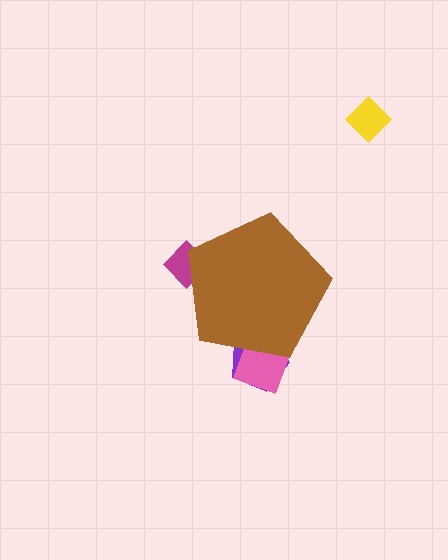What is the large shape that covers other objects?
A brown pentagon.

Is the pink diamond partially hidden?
Yes, the pink diamond is partially hidden behind the brown pentagon.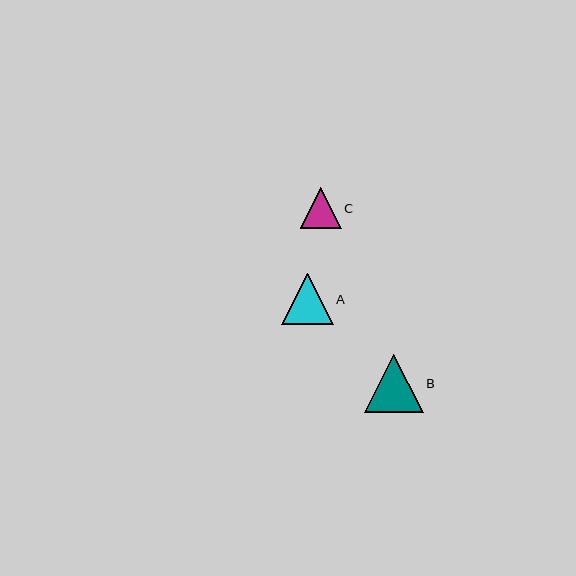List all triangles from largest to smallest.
From largest to smallest: B, A, C.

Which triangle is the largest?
Triangle B is the largest with a size of approximately 59 pixels.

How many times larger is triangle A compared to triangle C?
Triangle A is approximately 1.2 times the size of triangle C.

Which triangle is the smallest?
Triangle C is the smallest with a size of approximately 41 pixels.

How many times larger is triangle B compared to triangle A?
Triangle B is approximately 1.1 times the size of triangle A.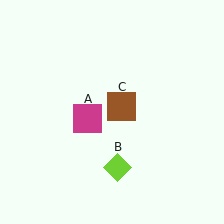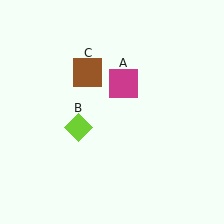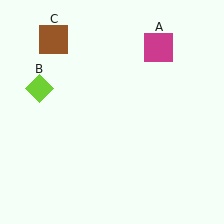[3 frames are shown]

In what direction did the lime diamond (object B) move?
The lime diamond (object B) moved up and to the left.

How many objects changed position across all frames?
3 objects changed position: magenta square (object A), lime diamond (object B), brown square (object C).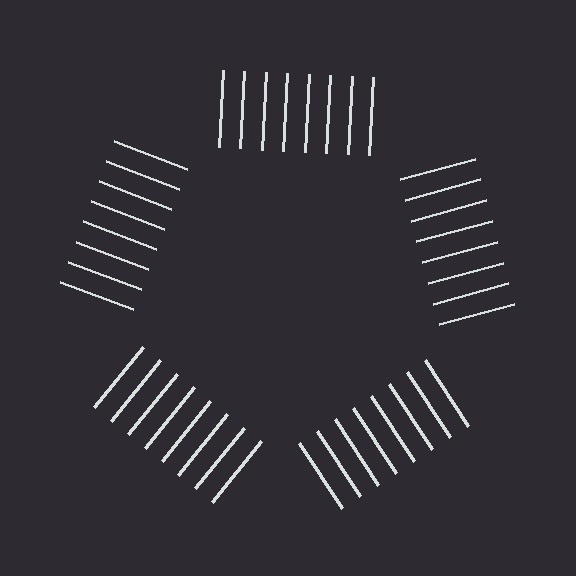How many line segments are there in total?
40 — 8 along each of the 5 edges.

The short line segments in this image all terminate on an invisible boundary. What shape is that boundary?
An illusory pentagon — the line segments terminate on its edges but no continuous stroke is drawn.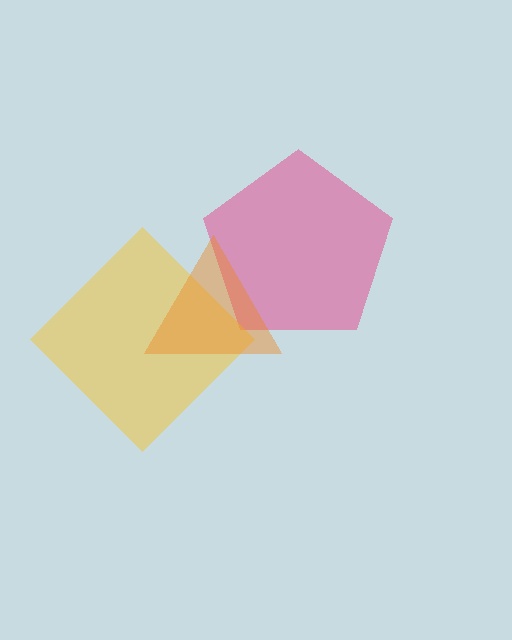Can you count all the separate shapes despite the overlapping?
Yes, there are 3 separate shapes.